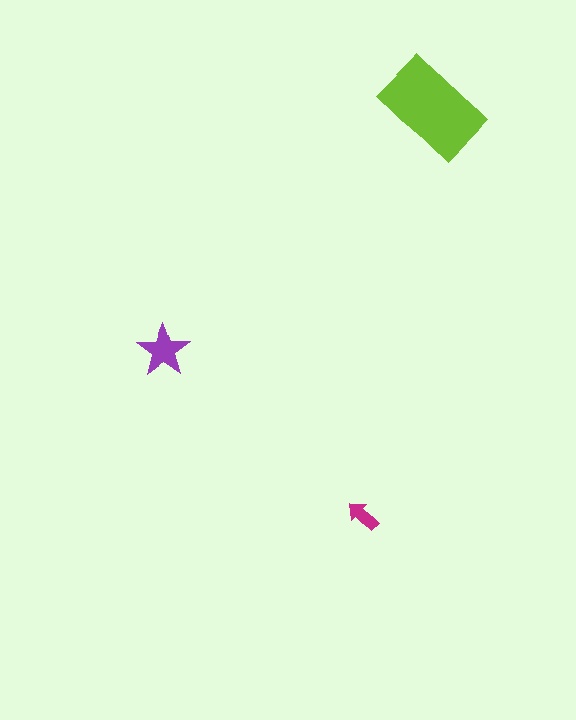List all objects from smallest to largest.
The magenta arrow, the purple star, the lime rectangle.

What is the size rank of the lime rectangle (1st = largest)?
1st.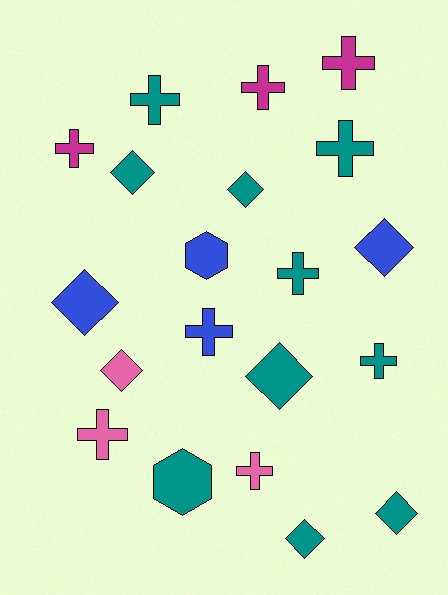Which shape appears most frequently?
Cross, with 10 objects.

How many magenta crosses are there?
There are 3 magenta crosses.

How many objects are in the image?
There are 20 objects.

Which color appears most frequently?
Teal, with 10 objects.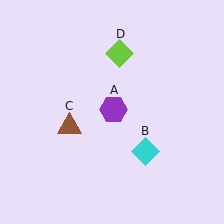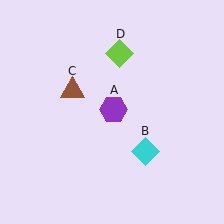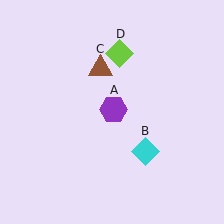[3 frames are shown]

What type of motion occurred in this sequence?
The brown triangle (object C) rotated clockwise around the center of the scene.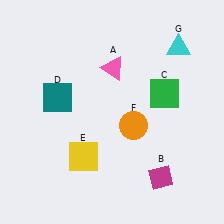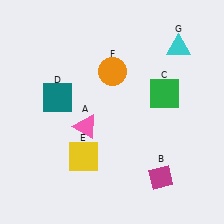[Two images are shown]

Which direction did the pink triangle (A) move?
The pink triangle (A) moved down.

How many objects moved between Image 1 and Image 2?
2 objects moved between the two images.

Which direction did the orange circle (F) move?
The orange circle (F) moved up.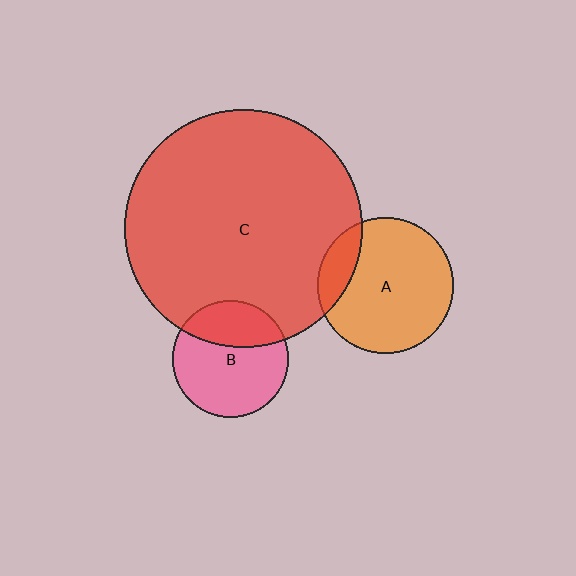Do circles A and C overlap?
Yes.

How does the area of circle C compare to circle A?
Approximately 3.1 times.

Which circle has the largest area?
Circle C (red).